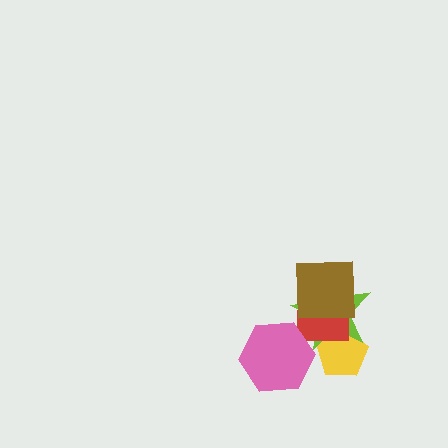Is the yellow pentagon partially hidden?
Yes, it is partially covered by another shape.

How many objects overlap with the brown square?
2 objects overlap with the brown square.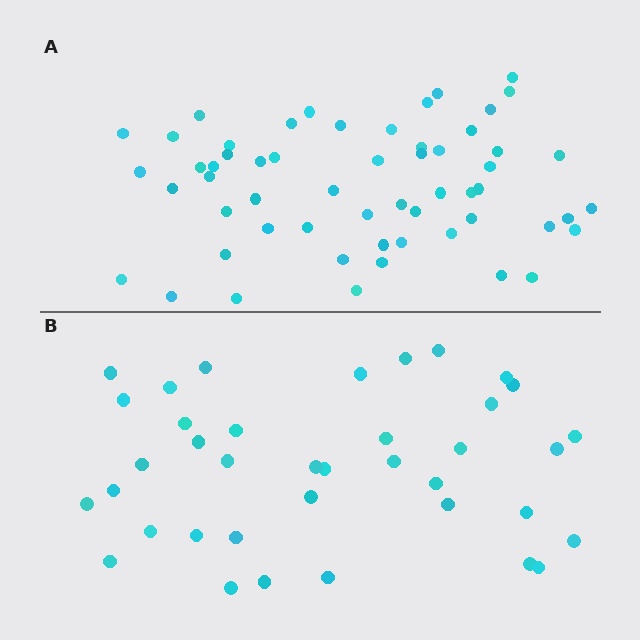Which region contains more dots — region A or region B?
Region A (the top region) has more dots.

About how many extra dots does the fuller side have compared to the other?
Region A has approximately 20 more dots than region B.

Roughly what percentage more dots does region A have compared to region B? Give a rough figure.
About 50% more.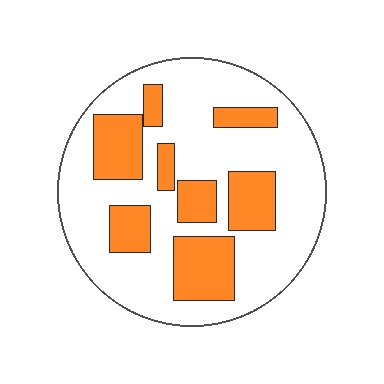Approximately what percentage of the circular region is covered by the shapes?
Approximately 30%.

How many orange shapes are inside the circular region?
8.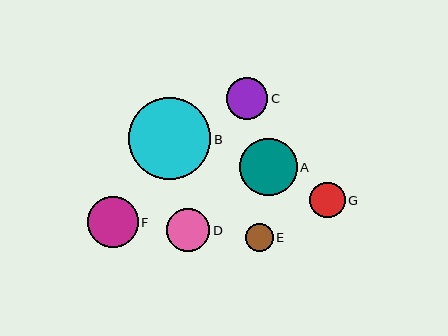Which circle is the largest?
Circle B is the largest with a size of approximately 83 pixels.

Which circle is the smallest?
Circle E is the smallest with a size of approximately 28 pixels.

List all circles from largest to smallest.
From largest to smallest: B, A, F, D, C, G, E.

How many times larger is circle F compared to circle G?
Circle F is approximately 1.4 times the size of circle G.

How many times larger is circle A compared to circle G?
Circle A is approximately 1.6 times the size of circle G.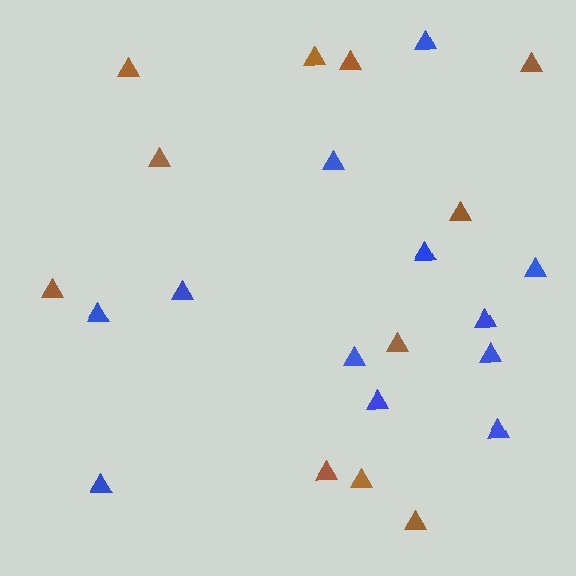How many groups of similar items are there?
There are 2 groups: one group of brown triangles (11) and one group of blue triangles (12).